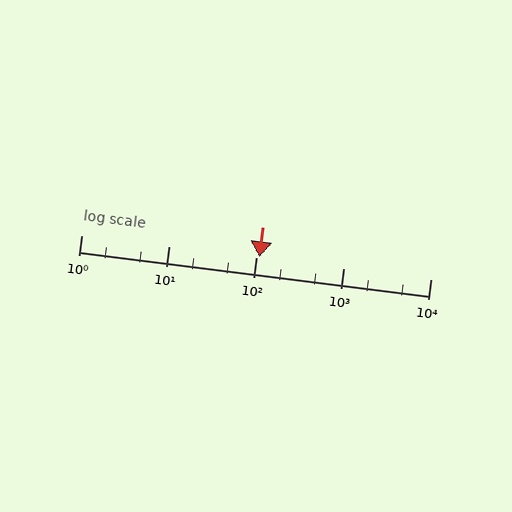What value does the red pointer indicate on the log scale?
The pointer indicates approximately 110.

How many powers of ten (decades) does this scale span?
The scale spans 4 decades, from 1 to 10000.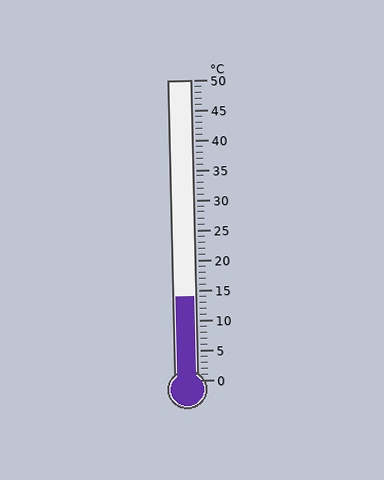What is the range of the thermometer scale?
The thermometer scale ranges from 0°C to 50°C.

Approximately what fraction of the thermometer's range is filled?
The thermometer is filled to approximately 30% of its range.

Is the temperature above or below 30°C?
The temperature is below 30°C.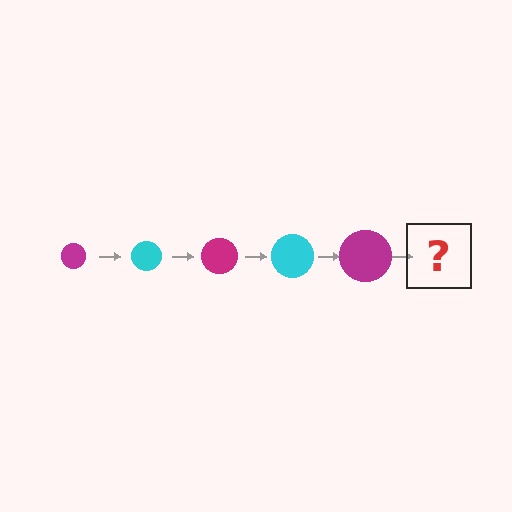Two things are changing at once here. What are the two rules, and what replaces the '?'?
The two rules are that the circle grows larger each step and the color cycles through magenta and cyan. The '?' should be a cyan circle, larger than the previous one.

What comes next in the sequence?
The next element should be a cyan circle, larger than the previous one.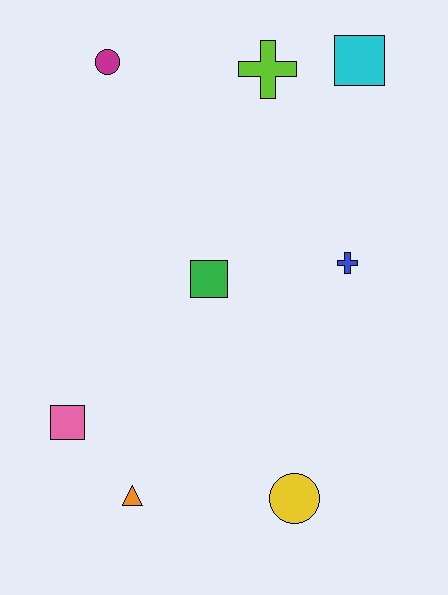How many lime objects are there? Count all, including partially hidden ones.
There is 1 lime object.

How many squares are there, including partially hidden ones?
There are 3 squares.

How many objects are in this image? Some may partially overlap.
There are 8 objects.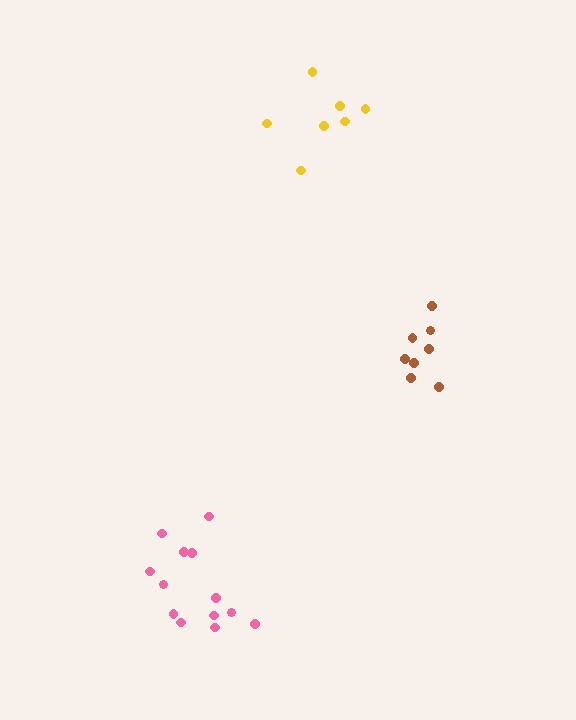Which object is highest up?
The yellow cluster is topmost.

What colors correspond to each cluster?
The clusters are colored: brown, pink, yellow.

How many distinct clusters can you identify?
There are 3 distinct clusters.